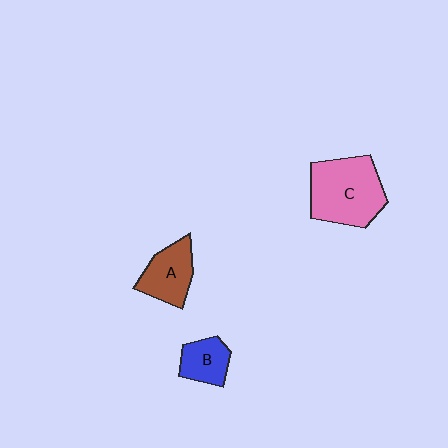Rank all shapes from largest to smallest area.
From largest to smallest: C (pink), A (brown), B (blue).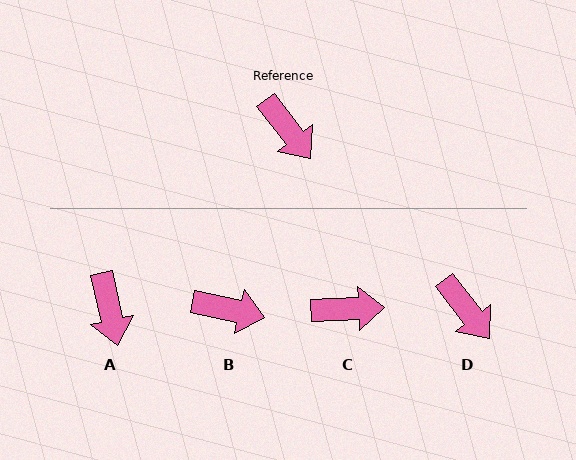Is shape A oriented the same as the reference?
No, it is off by about 25 degrees.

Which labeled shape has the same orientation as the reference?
D.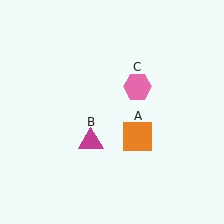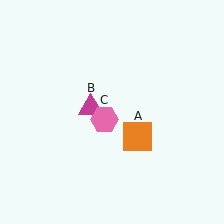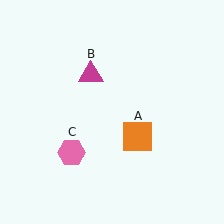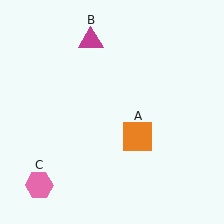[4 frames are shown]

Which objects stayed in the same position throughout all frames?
Orange square (object A) remained stationary.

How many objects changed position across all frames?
2 objects changed position: magenta triangle (object B), pink hexagon (object C).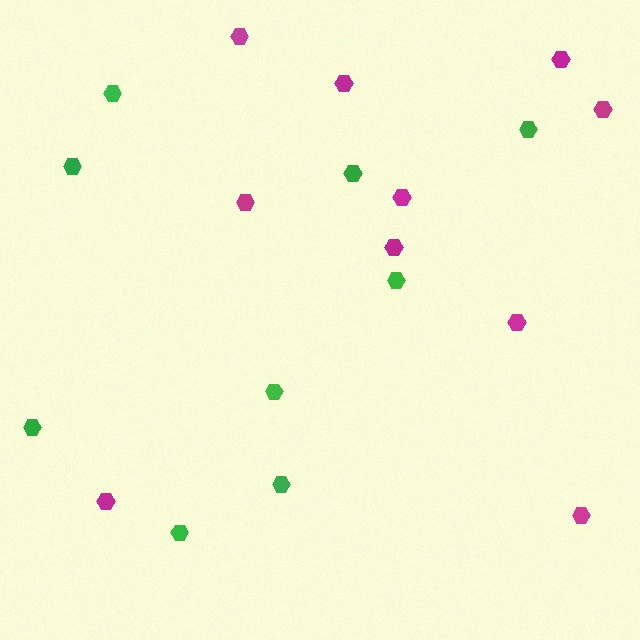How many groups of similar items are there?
There are 2 groups: one group of green hexagons (9) and one group of magenta hexagons (10).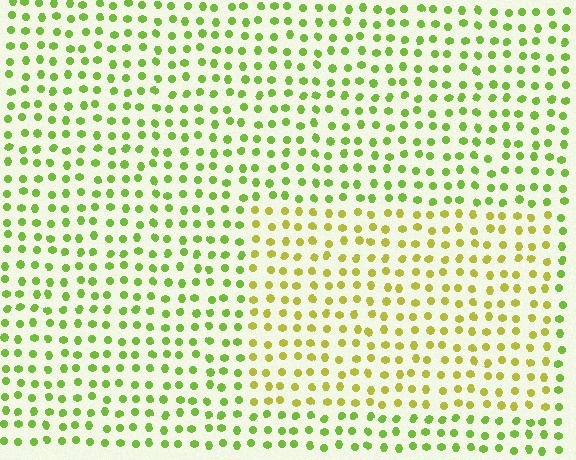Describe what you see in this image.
The image is filled with small lime elements in a uniform arrangement. A rectangle-shaped region is visible where the elements are tinted to a slightly different hue, forming a subtle color boundary.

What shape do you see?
I see a rectangle.